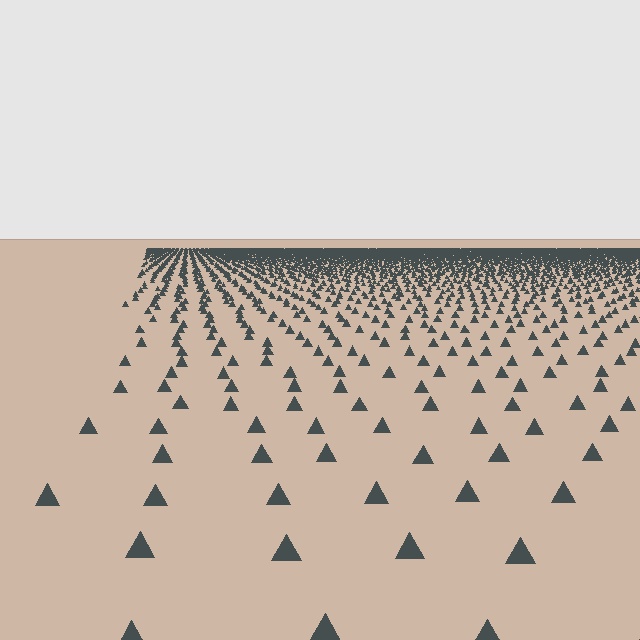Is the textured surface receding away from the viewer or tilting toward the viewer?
The surface is receding away from the viewer. Texture elements get smaller and denser toward the top.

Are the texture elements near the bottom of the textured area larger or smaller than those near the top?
Larger. Near the bottom, elements are closer to the viewer and appear at a bigger on-screen size.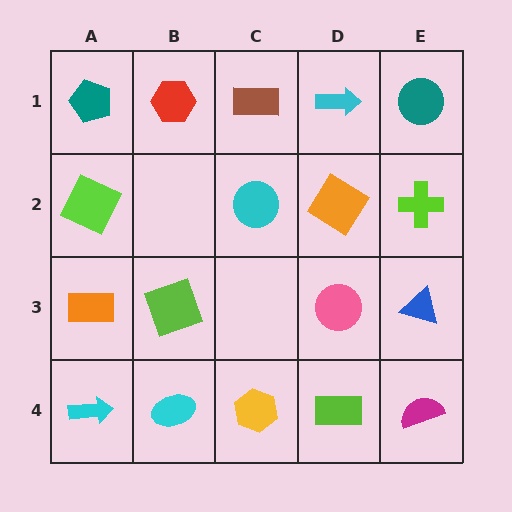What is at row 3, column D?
A pink circle.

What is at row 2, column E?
A lime cross.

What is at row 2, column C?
A cyan circle.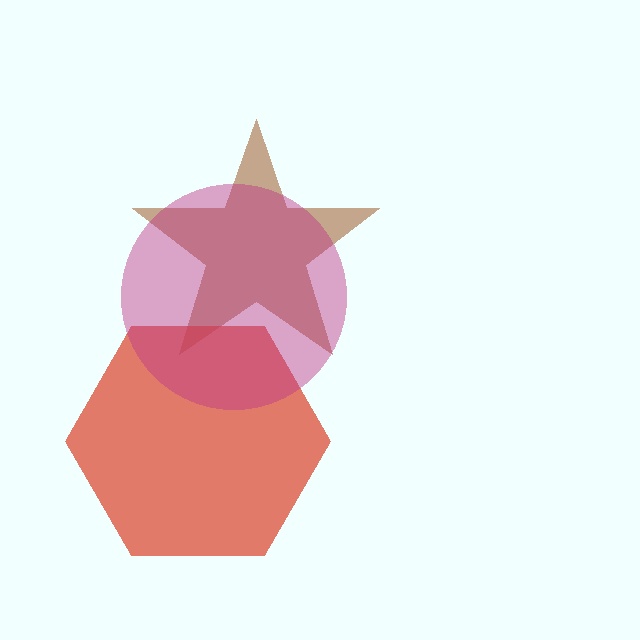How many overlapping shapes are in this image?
There are 3 overlapping shapes in the image.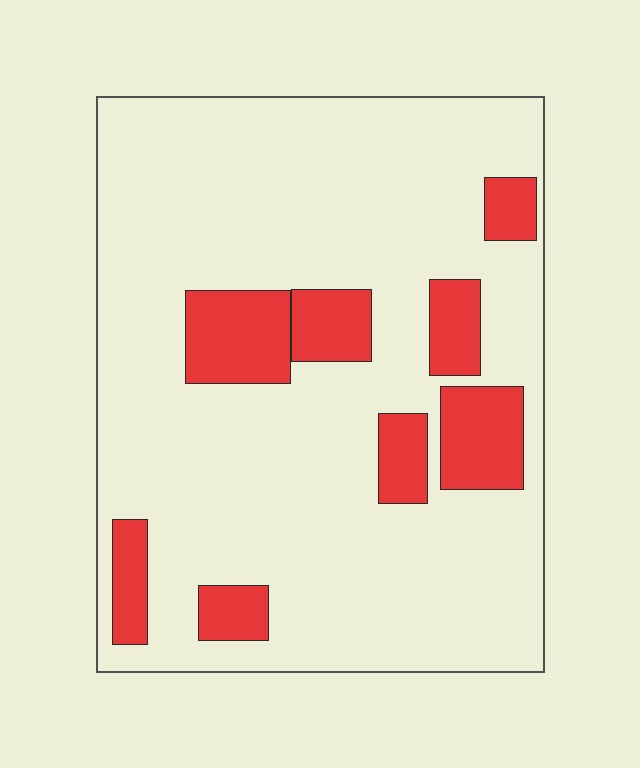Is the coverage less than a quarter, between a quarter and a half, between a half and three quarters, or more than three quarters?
Less than a quarter.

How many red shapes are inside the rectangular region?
8.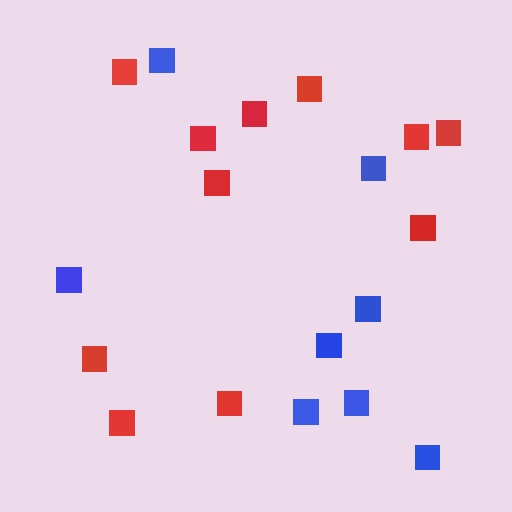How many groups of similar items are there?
There are 2 groups: one group of blue squares (8) and one group of red squares (11).